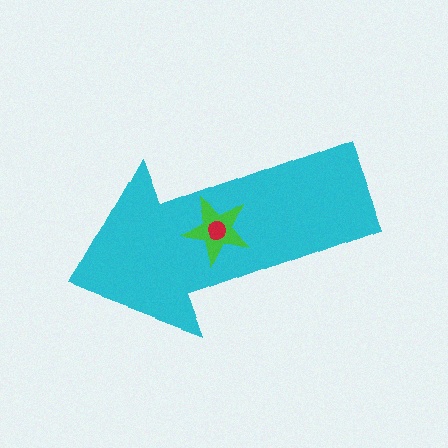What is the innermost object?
The red circle.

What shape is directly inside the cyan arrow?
The green star.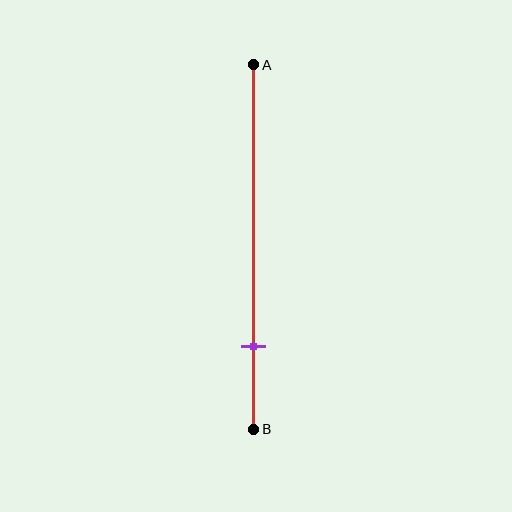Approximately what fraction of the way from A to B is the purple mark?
The purple mark is approximately 75% of the way from A to B.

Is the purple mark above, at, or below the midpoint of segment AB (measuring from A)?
The purple mark is below the midpoint of segment AB.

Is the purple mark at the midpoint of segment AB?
No, the mark is at about 75% from A, not at the 50% midpoint.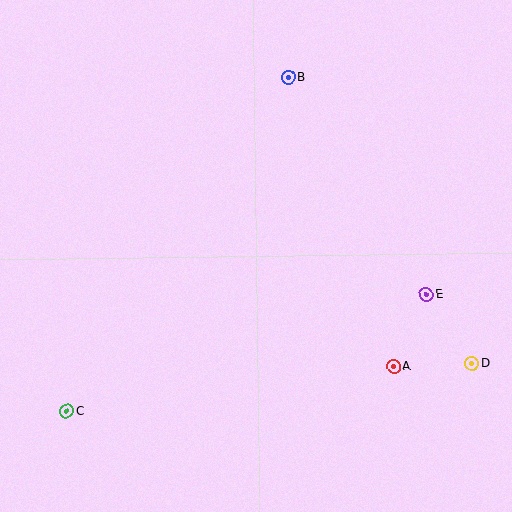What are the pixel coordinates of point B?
Point B is at (288, 77).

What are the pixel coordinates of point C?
Point C is at (67, 411).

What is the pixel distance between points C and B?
The distance between C and B is 401 pixels.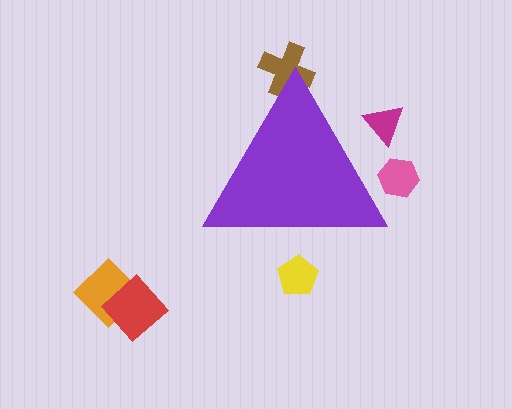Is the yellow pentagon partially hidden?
Yes, the yellow pentagon is partially hidden behind the purple triangle.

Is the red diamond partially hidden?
No, the red diamond is fully visible.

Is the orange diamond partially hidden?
No, the orange diamond is fully visible.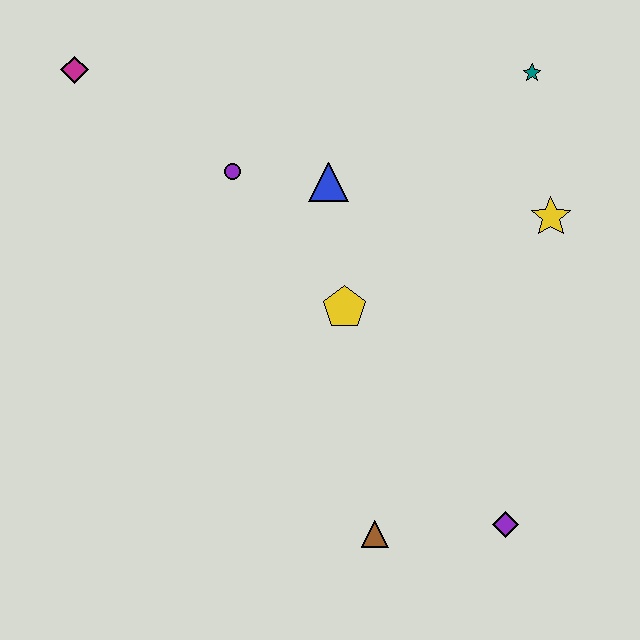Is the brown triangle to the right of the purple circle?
Yes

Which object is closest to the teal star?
The yellow star is closest to the teal star.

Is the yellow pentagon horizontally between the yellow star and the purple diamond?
No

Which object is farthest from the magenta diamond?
The purple diamond is farthest from the magenta diamond.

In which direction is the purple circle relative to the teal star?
The purple circle is to the left of the teal star.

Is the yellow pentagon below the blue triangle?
Yes